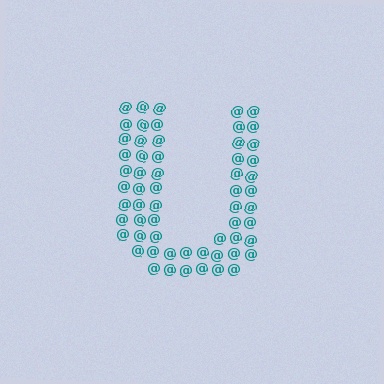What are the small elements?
The small elements are at signs.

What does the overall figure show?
The overall figure shows the letter U.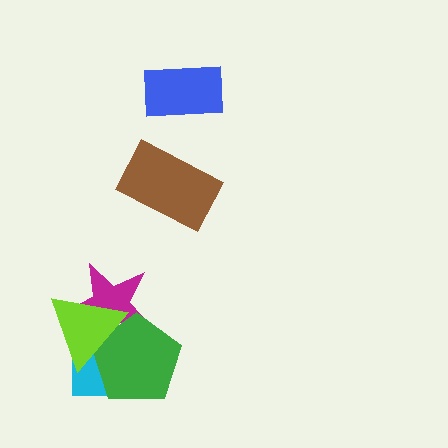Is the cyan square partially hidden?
Yes, it is partially covered by another shape.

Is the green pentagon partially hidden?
Yes, it is partially covered by another shape.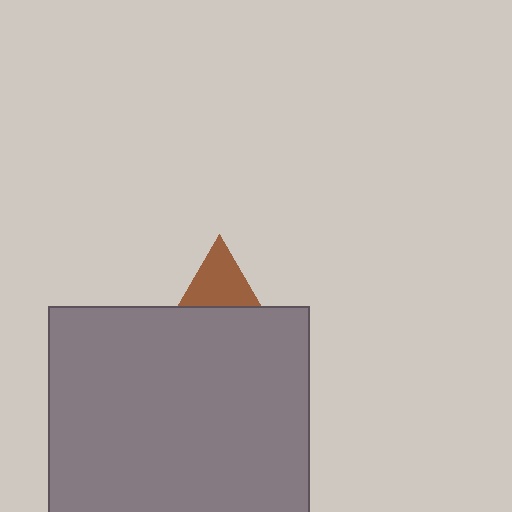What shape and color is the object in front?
The object in front is a gray rectangle.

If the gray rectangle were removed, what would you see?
You would see the complete brown triangle.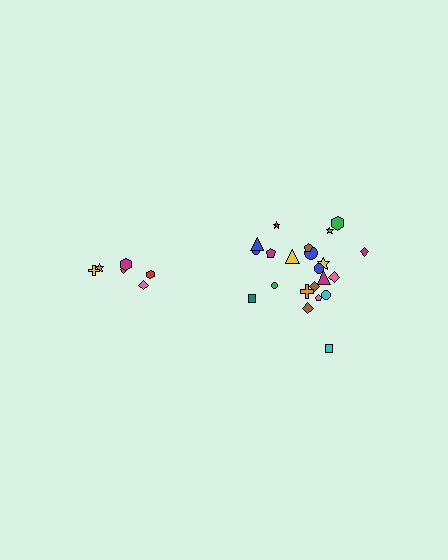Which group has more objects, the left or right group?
The right group.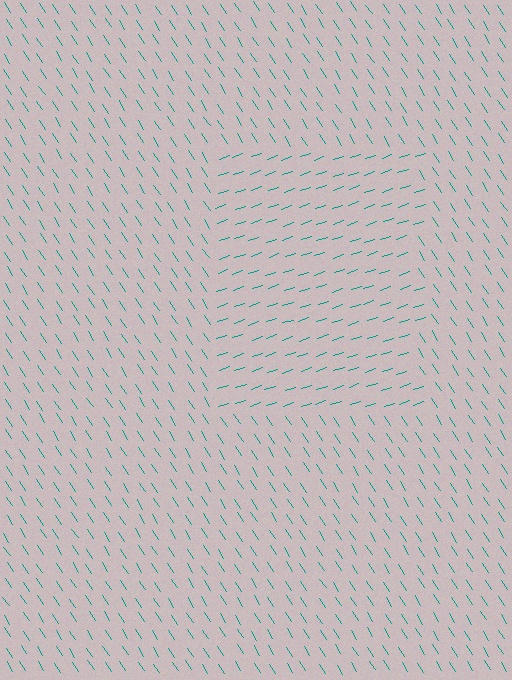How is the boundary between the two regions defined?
The boundary is defined purely by a change in line orientation (approximately 76 degrees difference). All lines are the same color and thickness.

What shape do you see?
I see a rectangle.